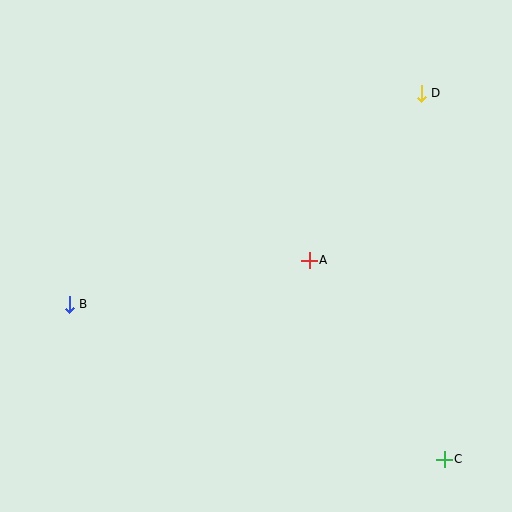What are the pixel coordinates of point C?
Point C is at (444, 459).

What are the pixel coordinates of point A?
Point A is at (309, 260).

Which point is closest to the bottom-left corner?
Point B is closest to the bottom-left corner.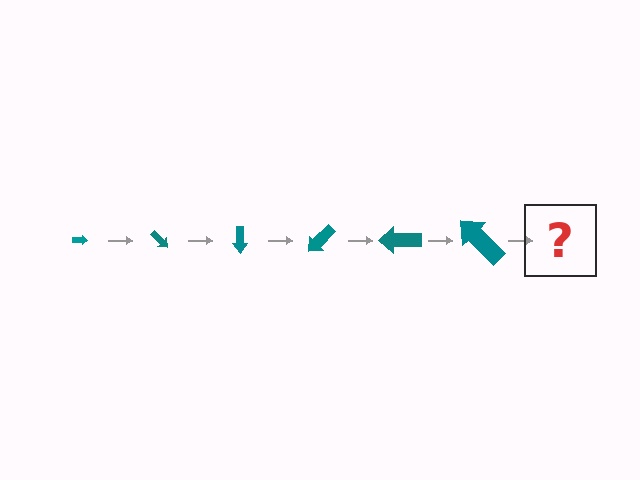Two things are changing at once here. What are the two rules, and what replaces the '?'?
The two rules are that the arrow grows larger each step and it rotates 45 degrees each step. The '?' should be an arrow, larger than the previous one and rotated 270 degrees from the start.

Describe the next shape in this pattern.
It should be an arrow, larger than the previous one and rotated 270 degrees from the start.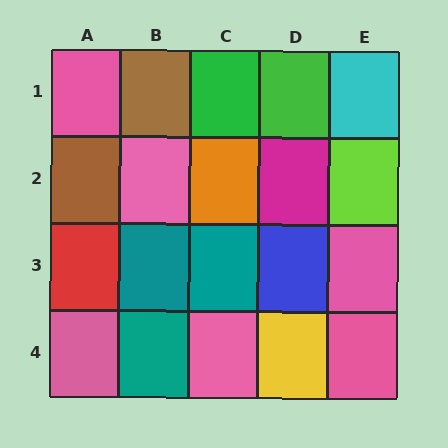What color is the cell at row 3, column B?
Teal.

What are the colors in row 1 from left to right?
Pink, brown, green, green, cyan.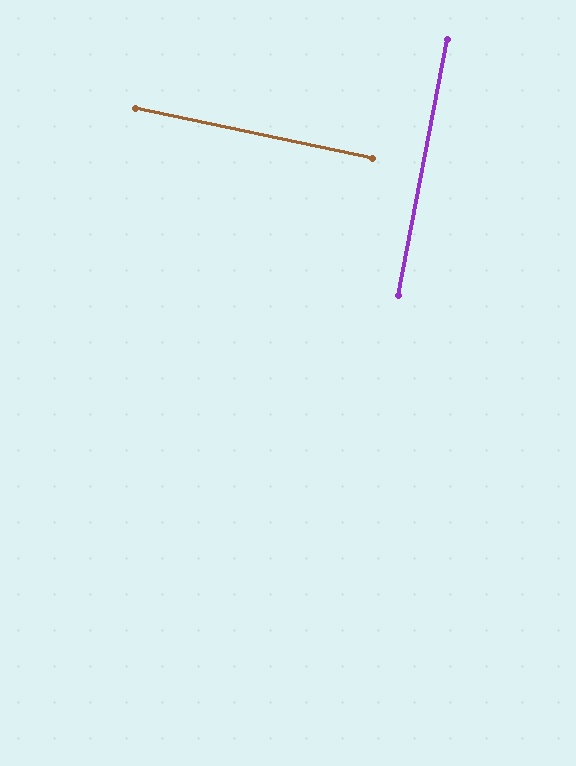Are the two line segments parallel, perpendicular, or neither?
Perpendicular — they meet at approximately 89°.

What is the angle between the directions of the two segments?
Approximately 89 degrees.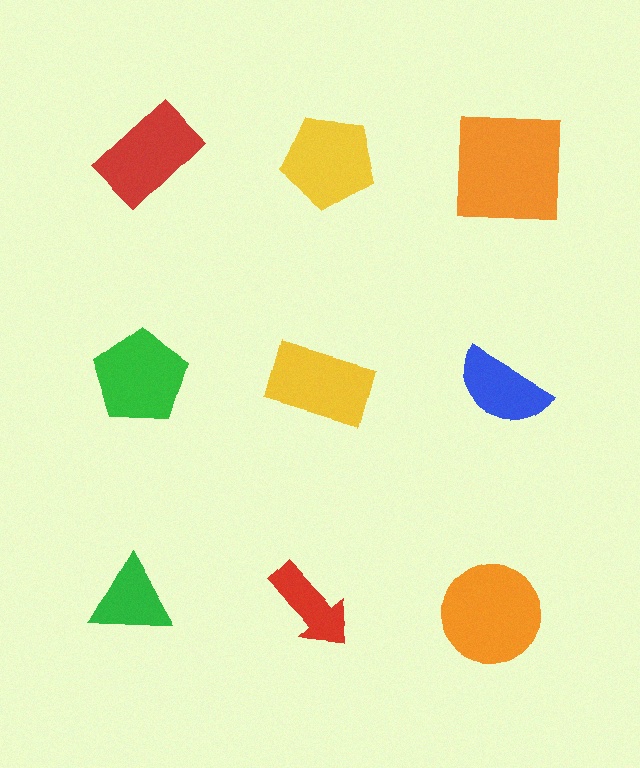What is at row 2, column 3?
A blue semicircle.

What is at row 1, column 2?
A yellow pentagon.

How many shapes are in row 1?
3 shapes.